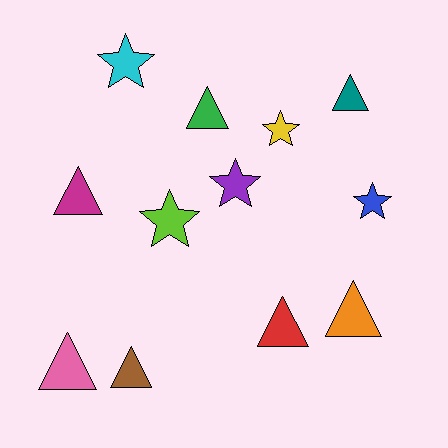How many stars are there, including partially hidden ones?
There are 5 stars.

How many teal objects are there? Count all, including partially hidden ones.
There is 1 teal object.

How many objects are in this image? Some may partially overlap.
There are 12 objects.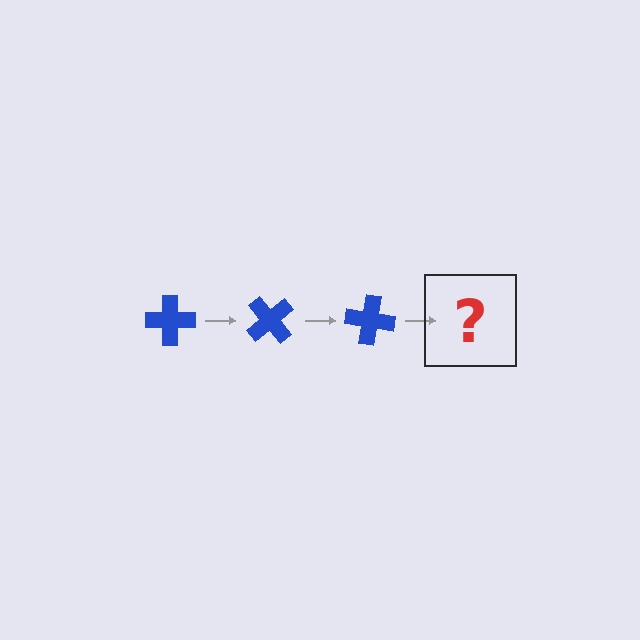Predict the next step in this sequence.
The next step is a blue cross rotated 150 degrees.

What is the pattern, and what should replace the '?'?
The pattern is that the cross rotates 50 degrees each step. The '?' should be a blue cross rotated 150 degrees.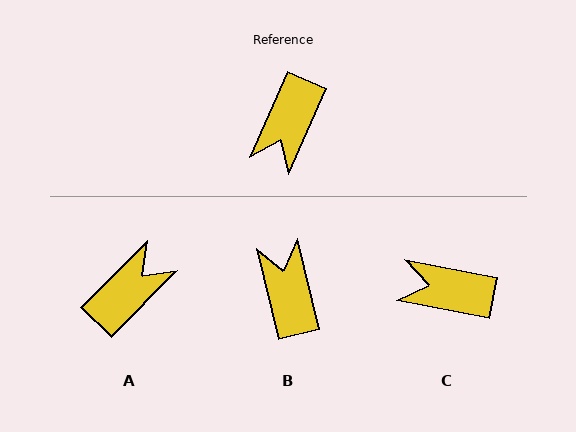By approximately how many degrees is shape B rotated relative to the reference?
Approximately 143 degrees clockwise.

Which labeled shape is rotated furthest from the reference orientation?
A, about 159 degrees away.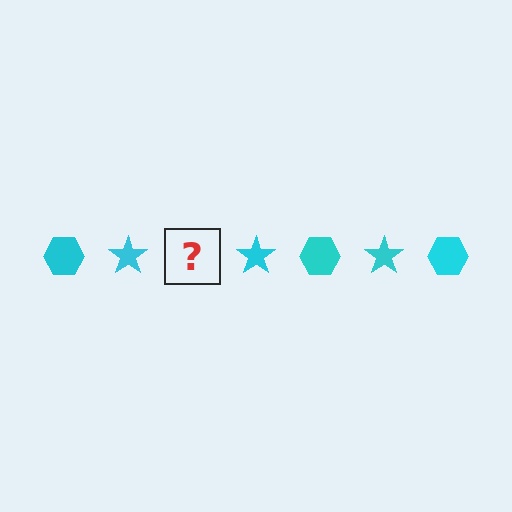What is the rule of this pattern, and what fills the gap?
The rule is that the pattern cycles through hexagon, star shapes in cyan. The gap should be filled with a cyan hexagon.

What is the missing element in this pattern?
The missing element is a cyan hexagon.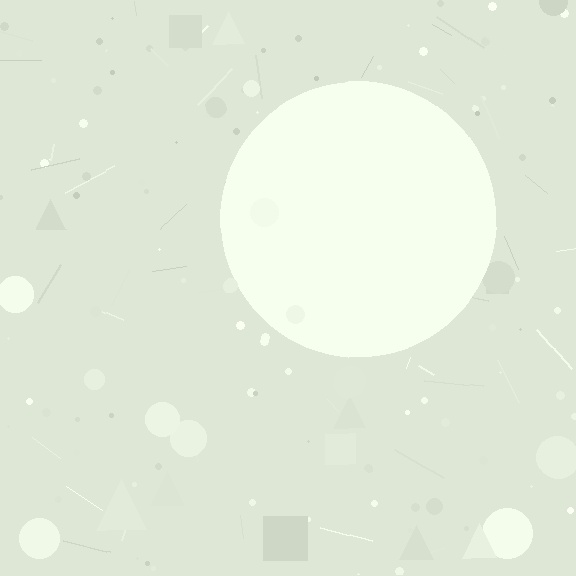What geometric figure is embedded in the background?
A circle is embedded in the background.